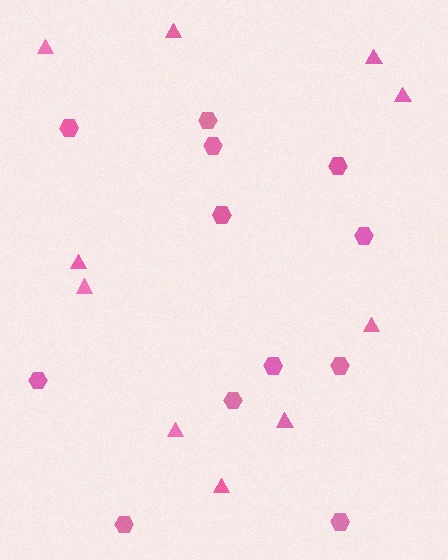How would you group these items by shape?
There are 2 groups: one group of triangles (10) and one group of hexagons (12).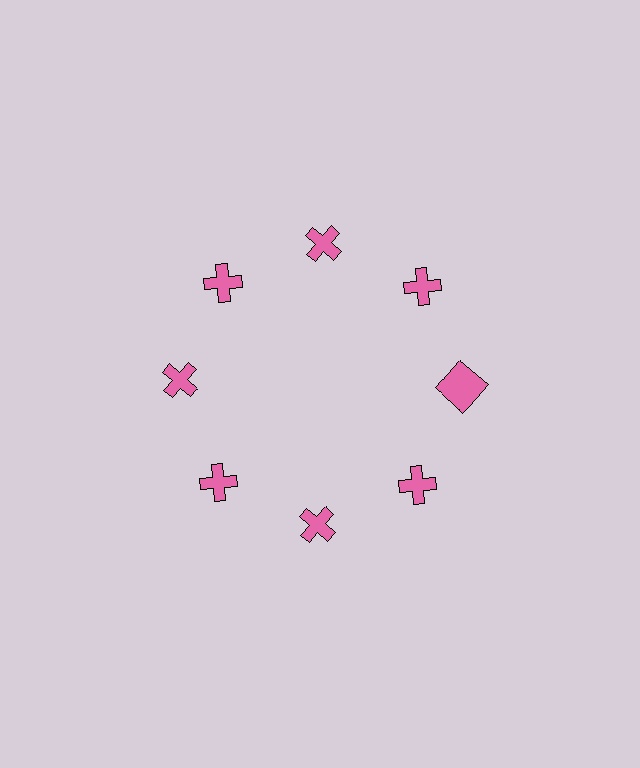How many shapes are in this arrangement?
There are 8 shapes arranged in a ring pattern.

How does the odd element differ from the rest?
It has a different shape: square instead of cross.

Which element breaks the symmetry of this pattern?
The pink square at roughly the 3 o'clock position breaks the symmetry. All other shapes are pink crosses.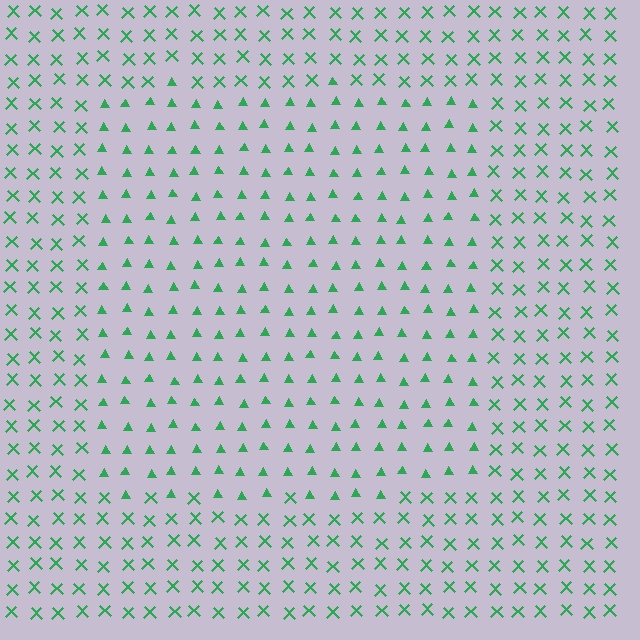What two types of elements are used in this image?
The image uses triangles inside the rectangle region and X marks outside it.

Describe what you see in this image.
The image is filled with small green elements arranged in a uniform grid. A rectangle-shaped region contains triangles, while the surrounding area contains X marks. The boundary is defined purely by the change in element shape.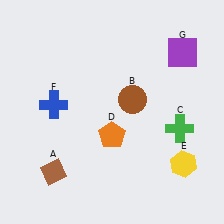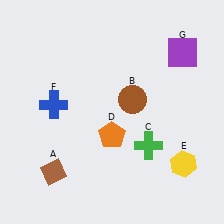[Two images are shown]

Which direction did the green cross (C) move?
The green cross (C) moved left.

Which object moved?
The green cross (C) moved left.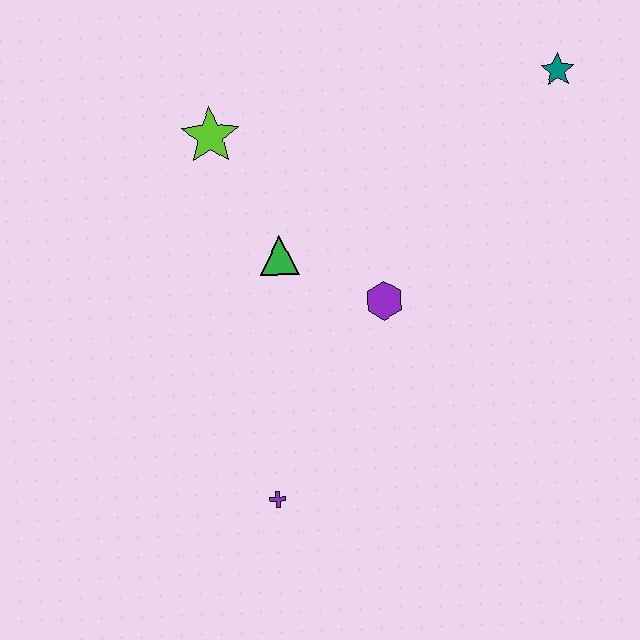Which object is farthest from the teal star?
The purple cross is farthest from the teal star.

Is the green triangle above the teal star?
No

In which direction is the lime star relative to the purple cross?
The lime star is above the purple cross.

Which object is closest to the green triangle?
The purple hexagon is closest to the green triangle.